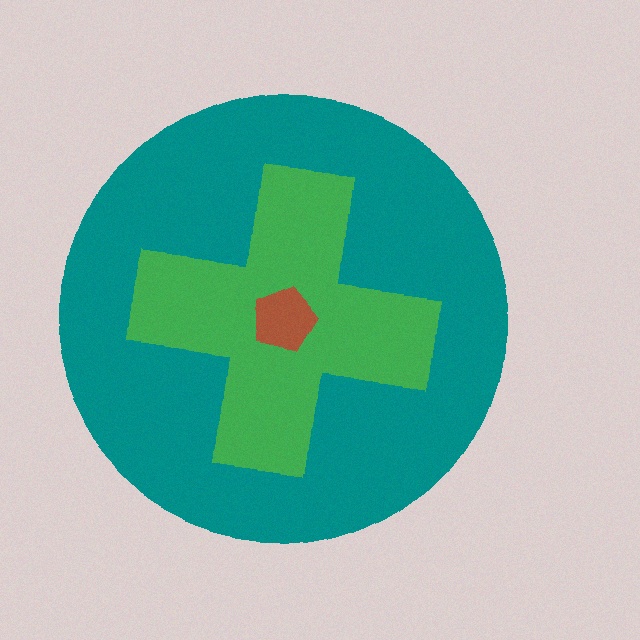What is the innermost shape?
The brown pentagon.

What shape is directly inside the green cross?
The brown pentagon.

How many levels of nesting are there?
3.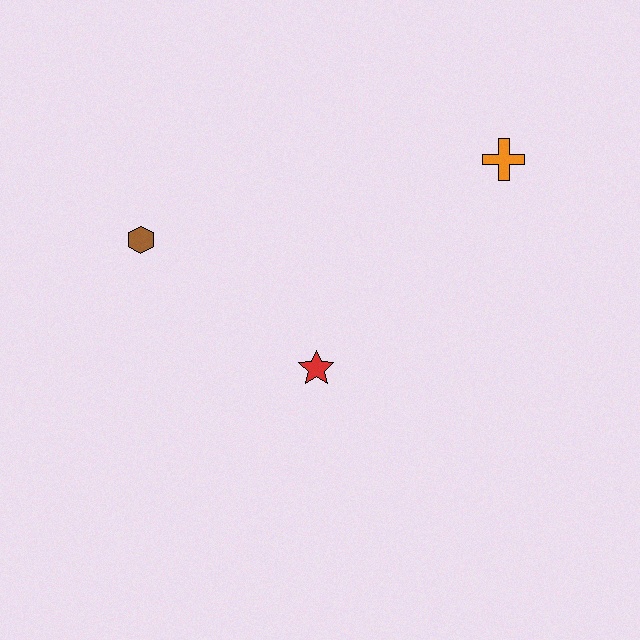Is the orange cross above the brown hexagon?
Yes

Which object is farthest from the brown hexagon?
The orange cross is farthest from the brown hexagon.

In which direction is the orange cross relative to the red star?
The orange cross is above the red star.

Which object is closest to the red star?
The brown hexagon is closest to the red star.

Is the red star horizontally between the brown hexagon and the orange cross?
Yes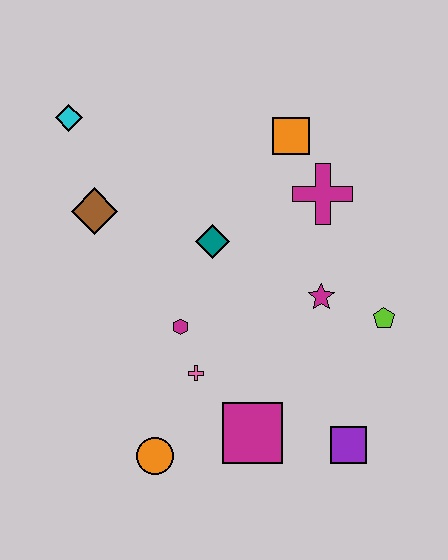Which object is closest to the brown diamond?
The cyan diamond is closest to the brown diamond.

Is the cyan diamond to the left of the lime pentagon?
Yes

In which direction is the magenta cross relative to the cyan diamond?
The magenta cross is to the right of the cyan diamond.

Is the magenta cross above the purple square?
Yes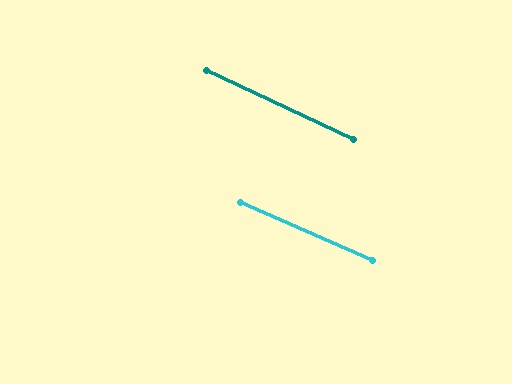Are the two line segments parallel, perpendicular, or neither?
Parallel — their directions differ by only 1.7°.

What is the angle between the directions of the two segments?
Approximately 2 degrees.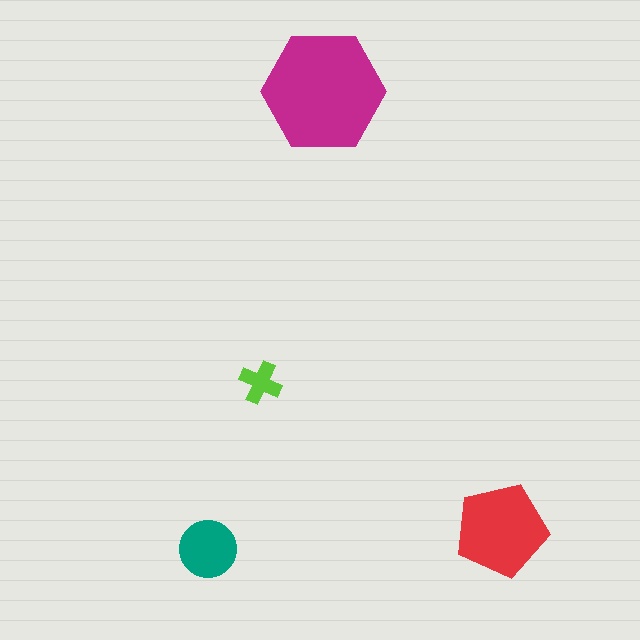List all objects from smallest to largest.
The lime cross, the teal circle, the red pentagon, the magenta hexagon.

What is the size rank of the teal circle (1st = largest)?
3rd.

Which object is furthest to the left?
The teal circle is leftmost.